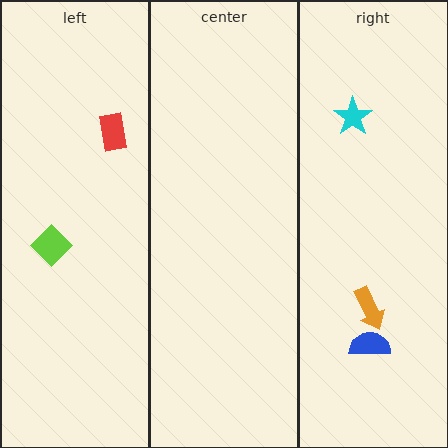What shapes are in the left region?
The lime diamond, the red rectangle.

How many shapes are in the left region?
2.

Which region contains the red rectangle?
The left region.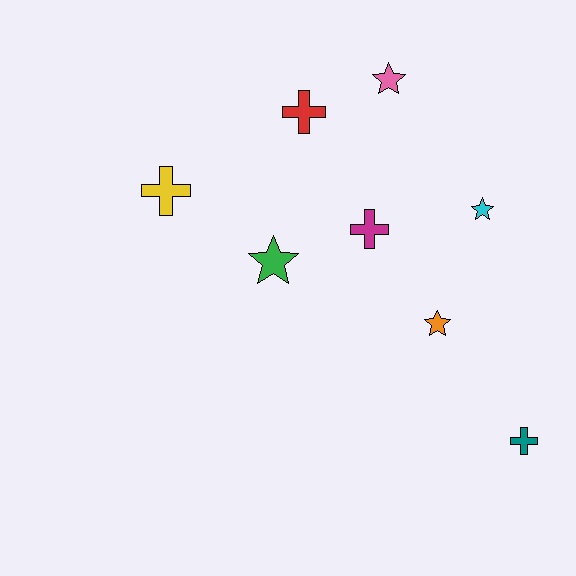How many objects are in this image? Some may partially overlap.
There are 8 objects.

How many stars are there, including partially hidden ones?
There are 4 stars.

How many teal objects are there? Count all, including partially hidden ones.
There is 1 teal object.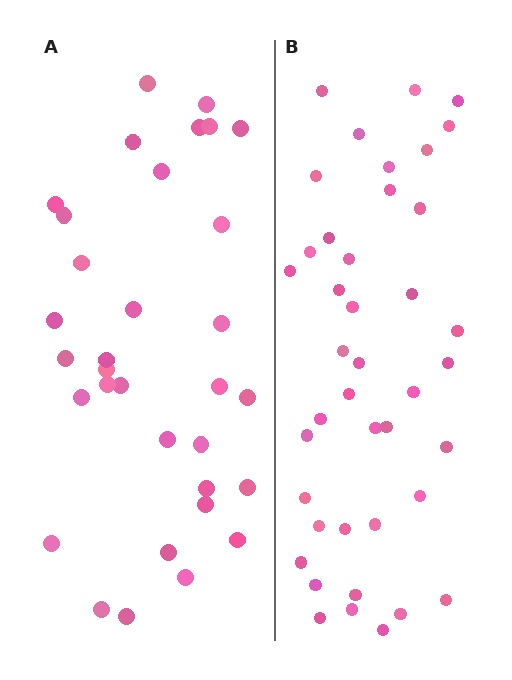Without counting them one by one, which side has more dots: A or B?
Region B (the right region) has more dots.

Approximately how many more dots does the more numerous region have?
Region B has roughly 8 or so more dots than region A.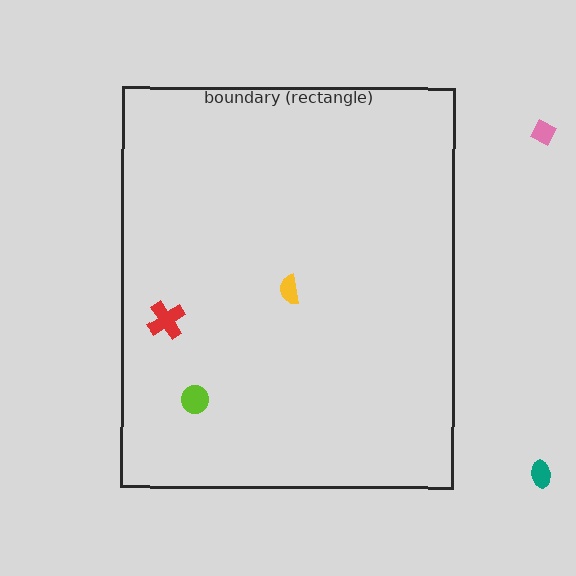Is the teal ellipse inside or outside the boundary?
Outside.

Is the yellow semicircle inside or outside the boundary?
Inside.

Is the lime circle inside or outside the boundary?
Inside.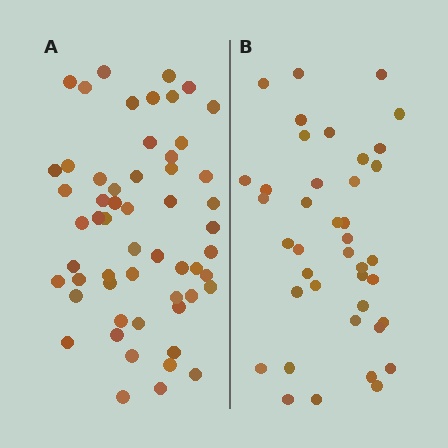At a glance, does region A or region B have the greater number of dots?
Region A (the left region) has more dots.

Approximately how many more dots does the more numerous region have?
Region A has approximately 15 more dots than region B.